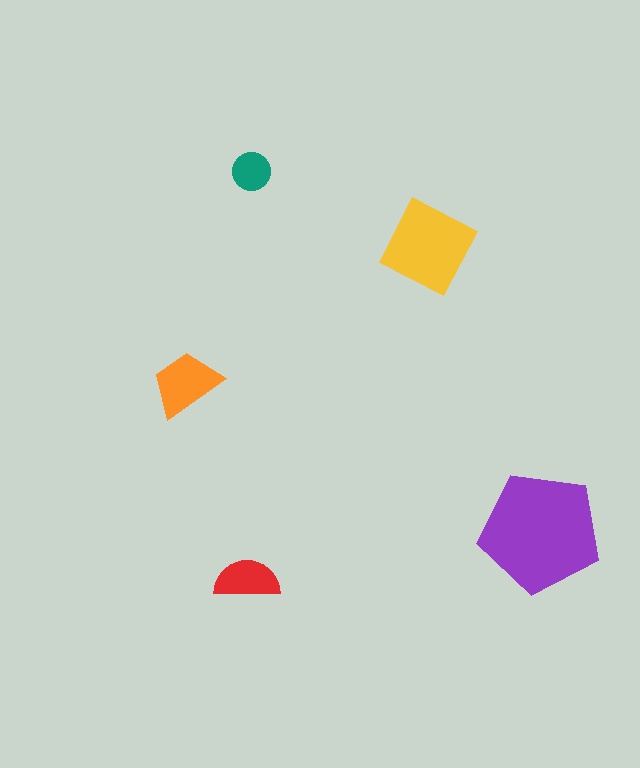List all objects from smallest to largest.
The teal circle, the red semicircle, the orange trapezoid, the yellow square, the purple pentagon.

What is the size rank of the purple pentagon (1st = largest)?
1st.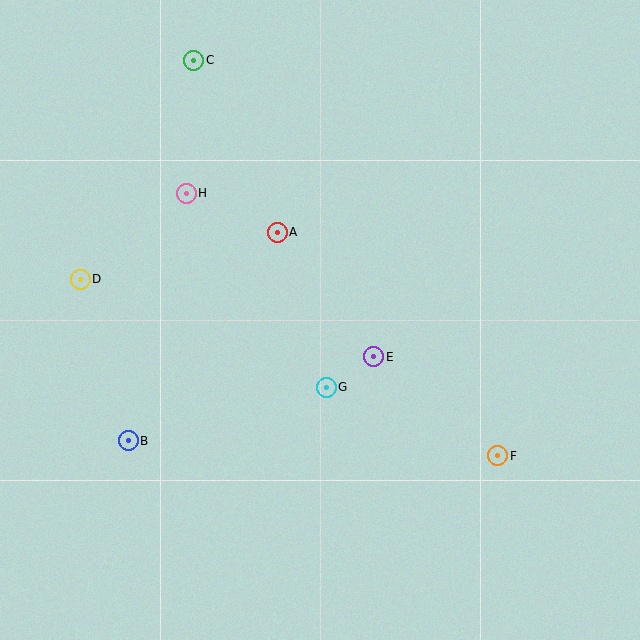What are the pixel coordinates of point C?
Point C is at (194, 60).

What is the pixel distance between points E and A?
The distance between E and A is 158 pixels.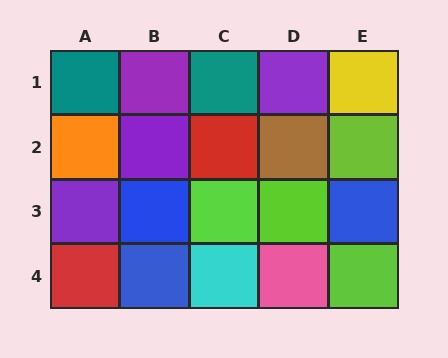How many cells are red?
2 cells are red.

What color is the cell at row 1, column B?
Purple.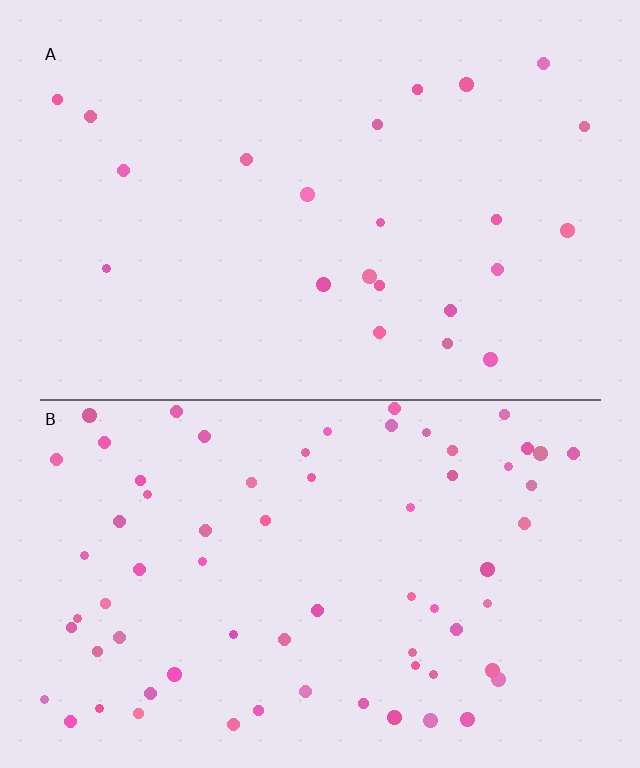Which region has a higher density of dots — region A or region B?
B (the bottom).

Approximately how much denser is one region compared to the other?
Approximately 3.0× — region B over region A.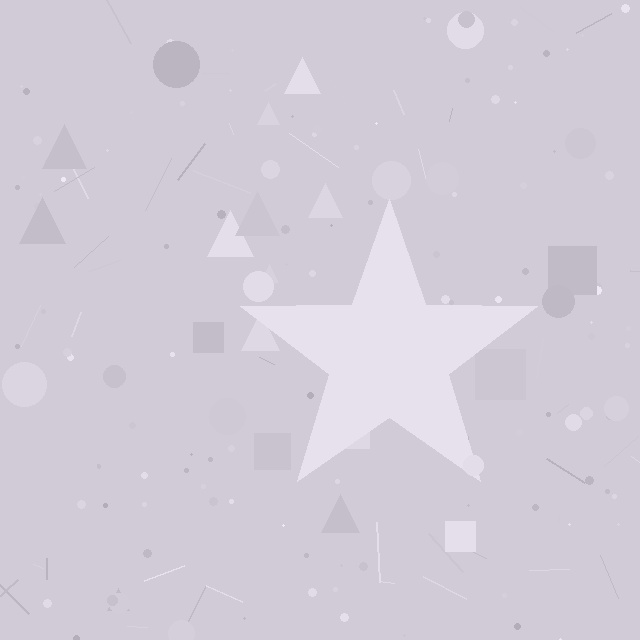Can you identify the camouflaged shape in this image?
The camouflaged shape is a star.